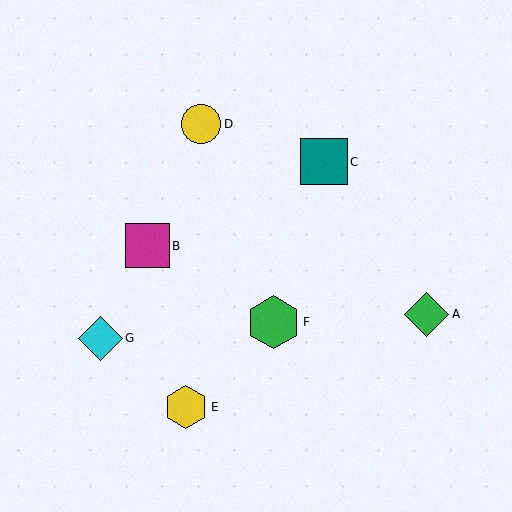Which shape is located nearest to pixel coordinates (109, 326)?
The cyan diamond (labeled G) at (100, 338) is nearest to that location.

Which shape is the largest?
The green hexagon (labeled F) is the largest.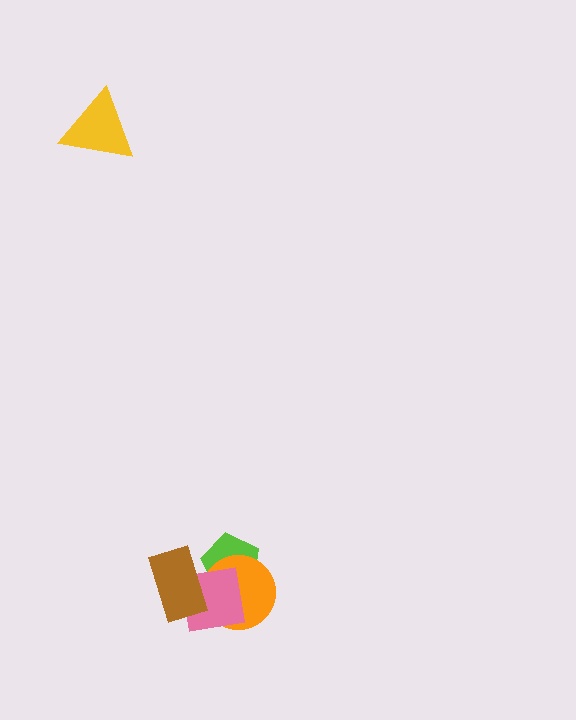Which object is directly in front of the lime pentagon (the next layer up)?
The orange circle is directly in front of the lime pentagon.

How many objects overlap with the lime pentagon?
3 objects overlap with the lime pentagon.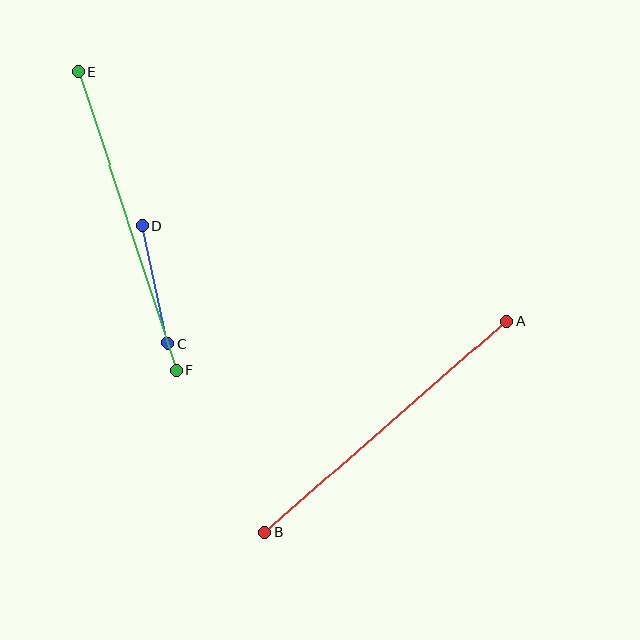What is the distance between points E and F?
The distance is approximately 314 pixels.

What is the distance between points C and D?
The distance is approximately 119 pixels.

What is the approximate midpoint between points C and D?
The midpoint is at approximately (155, 285) pixels.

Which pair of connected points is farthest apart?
Points A and B are farthest apart.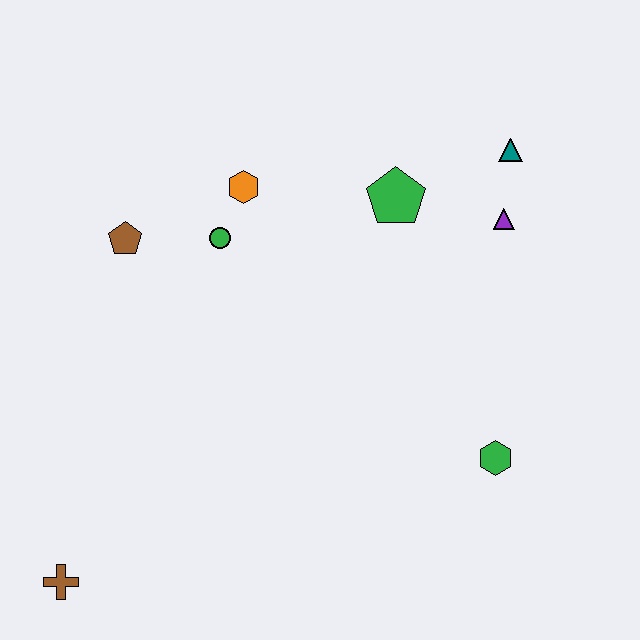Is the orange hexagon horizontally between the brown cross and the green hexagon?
Yes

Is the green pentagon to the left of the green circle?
No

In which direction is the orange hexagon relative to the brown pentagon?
The orange hexagon is to the right of the brown pentagon.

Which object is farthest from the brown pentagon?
The green hexagon is farthest from the brown pentagon.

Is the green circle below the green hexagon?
No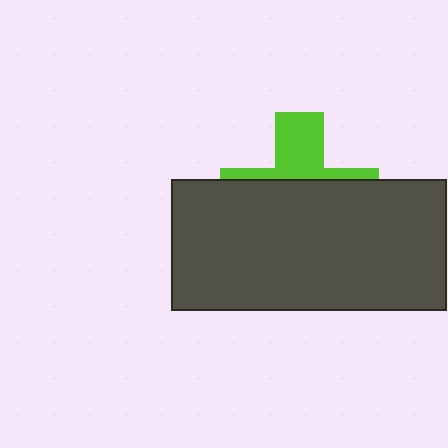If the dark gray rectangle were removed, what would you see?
You would see the complete lime cross.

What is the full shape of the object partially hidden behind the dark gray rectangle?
The partially hidden object is a lime cross.